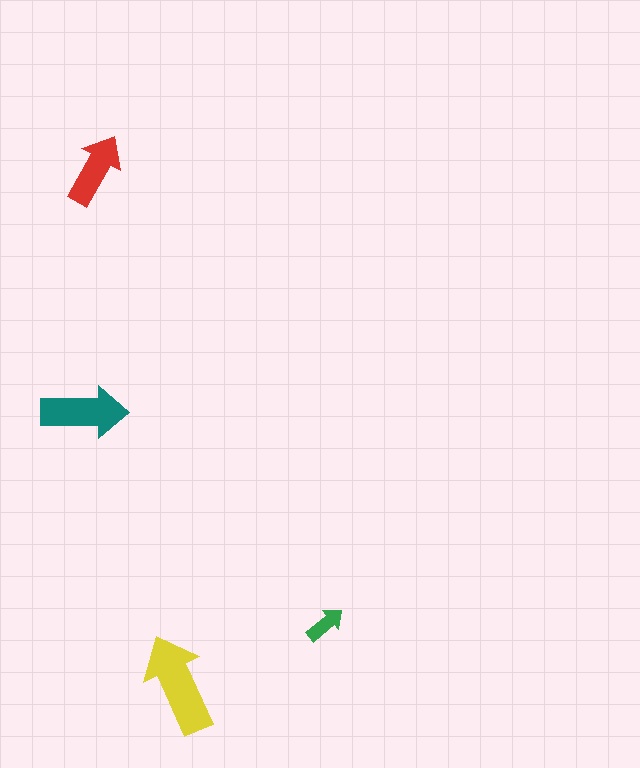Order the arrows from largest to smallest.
the yellow one, the teal one, the red one, the green one.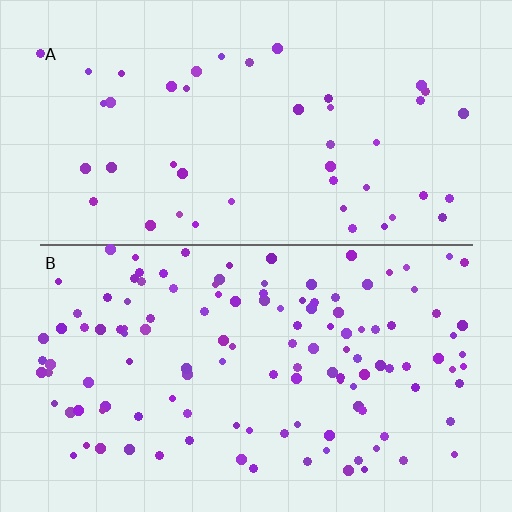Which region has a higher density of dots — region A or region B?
B (the bottom).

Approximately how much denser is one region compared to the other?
Approximately 2.7× — region B over region A.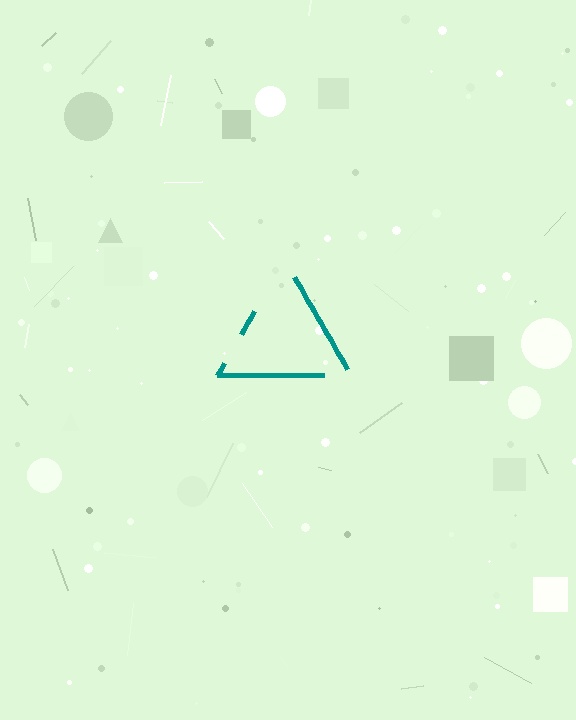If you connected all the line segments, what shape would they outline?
They would outline a triangle.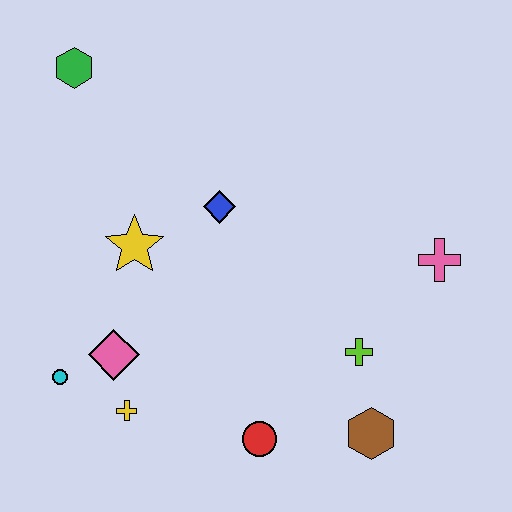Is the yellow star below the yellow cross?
No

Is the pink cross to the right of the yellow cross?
Yes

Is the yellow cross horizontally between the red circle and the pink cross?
No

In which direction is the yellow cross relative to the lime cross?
The yellow cross is to the left of the lime cross.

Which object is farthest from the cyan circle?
The pink cross is farthest from the cyan circle.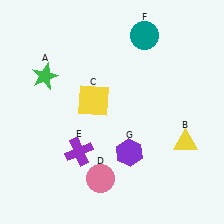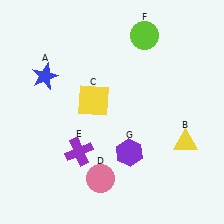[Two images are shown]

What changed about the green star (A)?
In Image 1, A is green. In Image 2, it changed to blue.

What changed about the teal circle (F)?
In Image 1, F is teal. In Image 2, it changed to lime.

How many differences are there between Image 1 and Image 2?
There are 2 differences between the two images.